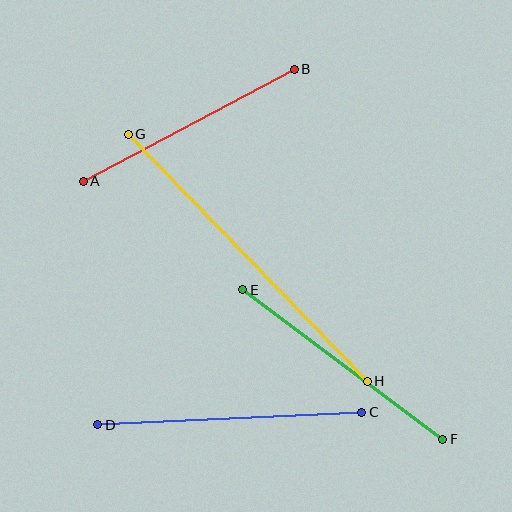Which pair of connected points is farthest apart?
Points G and H are farthest apart.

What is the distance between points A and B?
The distance is approximately 239 pixels.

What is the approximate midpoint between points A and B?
The midpoint is at approximately (189, 125) pixels.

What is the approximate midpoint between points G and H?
The midpoint is at approximately (248, 258) pixels.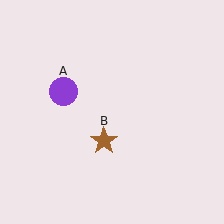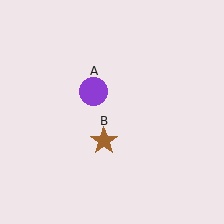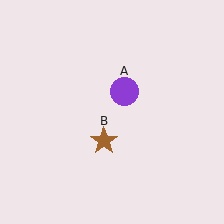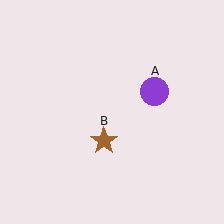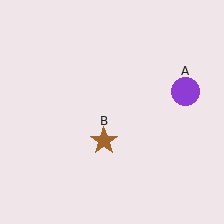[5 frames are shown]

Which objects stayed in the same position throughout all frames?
Brown star (object B) remained stationary.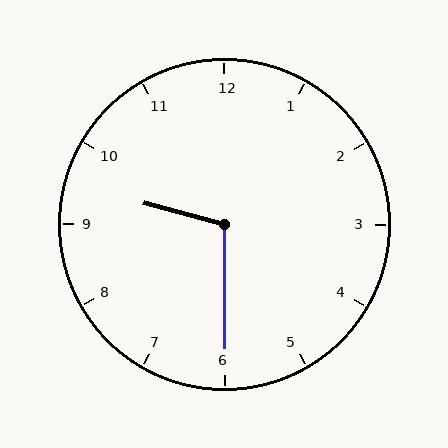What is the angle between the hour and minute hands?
Approximately 105 degrees.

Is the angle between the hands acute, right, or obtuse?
It is obtuse.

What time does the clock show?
9:30.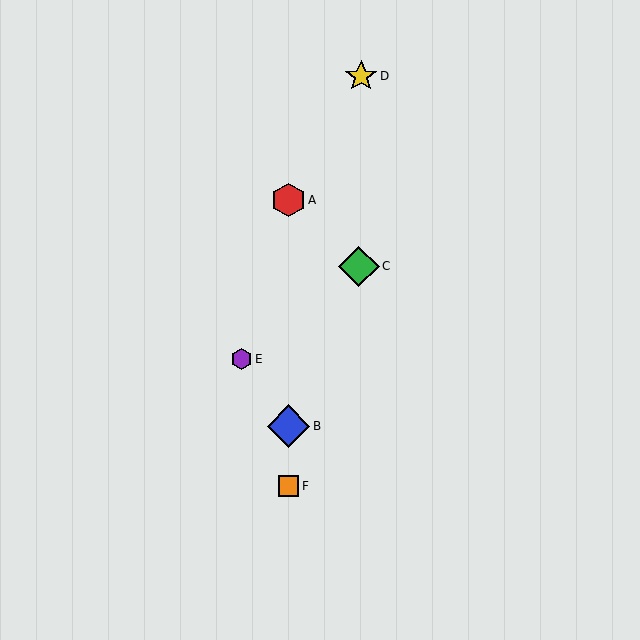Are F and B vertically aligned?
Yes, both are at x≈289.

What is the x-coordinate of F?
Object F is at x≈289.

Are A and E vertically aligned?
No, A is at x≈289 and E is at x≈241.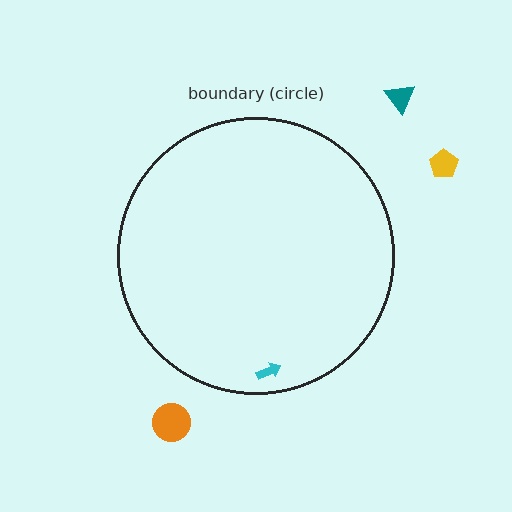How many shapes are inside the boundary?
1 inside, 3 outside.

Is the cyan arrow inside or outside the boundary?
Inside.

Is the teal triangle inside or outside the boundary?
Outside.